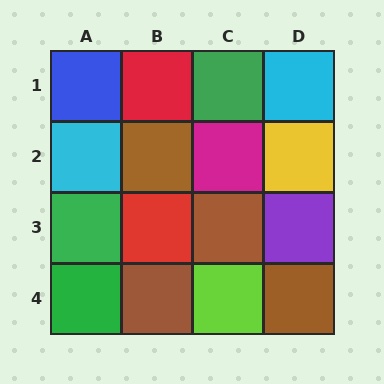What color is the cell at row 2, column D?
Yellow.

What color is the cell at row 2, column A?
Cyan.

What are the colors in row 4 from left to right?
Green, brown, lime, brown.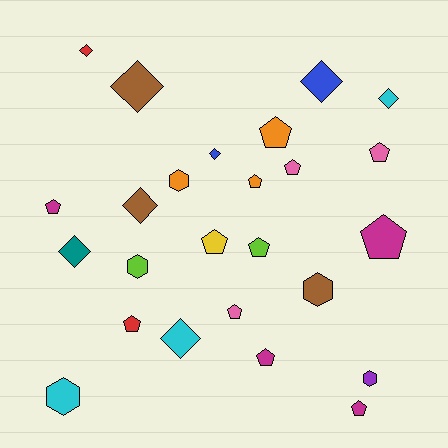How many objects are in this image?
There are 25 objects.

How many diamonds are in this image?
There are 8 diamonds.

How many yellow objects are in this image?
There is 1 yellow object.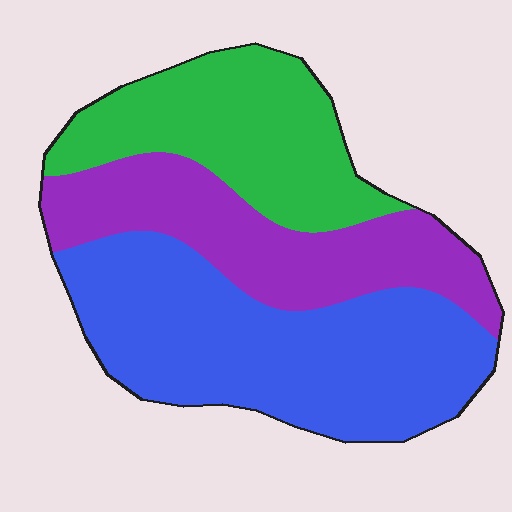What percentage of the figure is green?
Green covers 28% of the figure.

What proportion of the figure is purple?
Purple covers about 30% of the figure.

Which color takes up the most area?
Blue, at roughly 45%.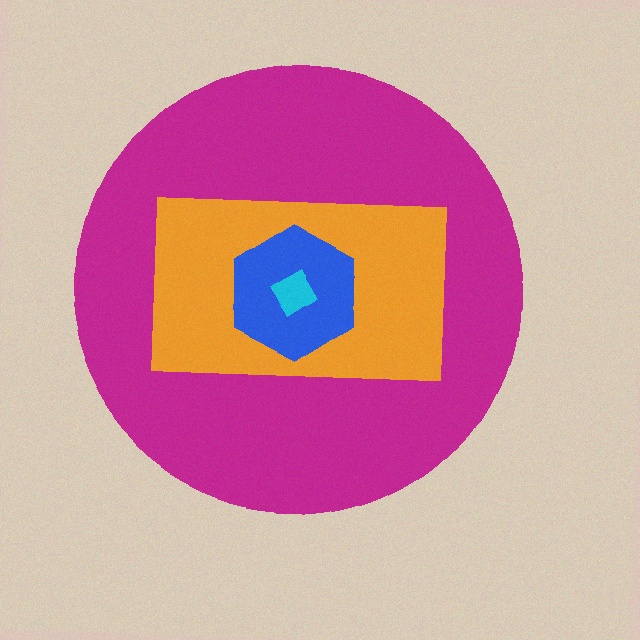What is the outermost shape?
The magenta circle.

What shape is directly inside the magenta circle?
The orange rectangle.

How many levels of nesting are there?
4.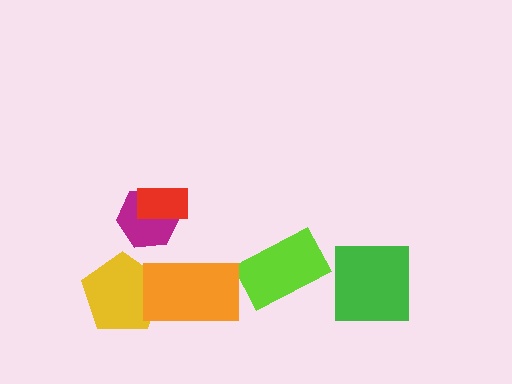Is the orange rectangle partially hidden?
No, no other shape covers it.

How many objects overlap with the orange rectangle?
1 object overlaps with the orange rectangle.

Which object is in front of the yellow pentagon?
The orange rectangle is in front of the yellow pentagon.